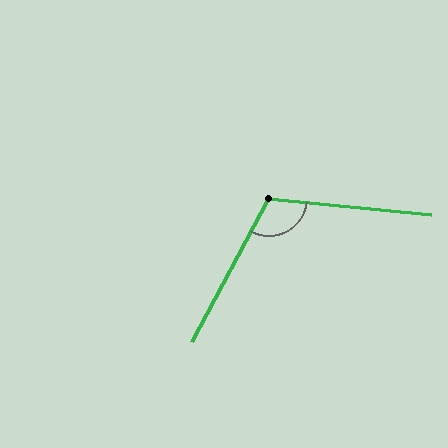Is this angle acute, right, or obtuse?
It is obtuse.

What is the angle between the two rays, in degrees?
Approximately 112 degrees.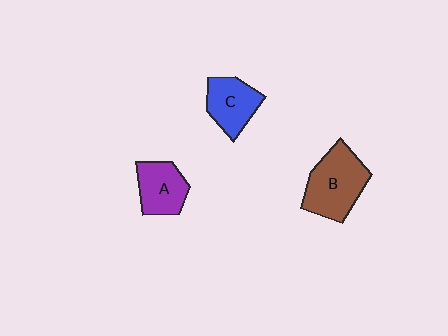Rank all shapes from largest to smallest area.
From largest to smallest: B (brown), C (blue), A (purple).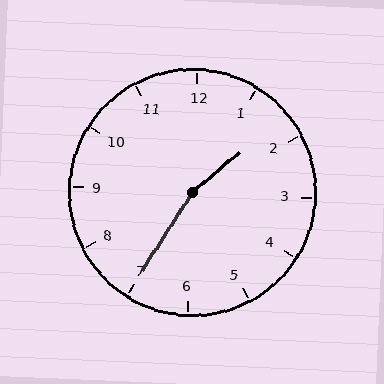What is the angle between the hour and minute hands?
Approximately 162 degrees.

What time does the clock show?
1:35.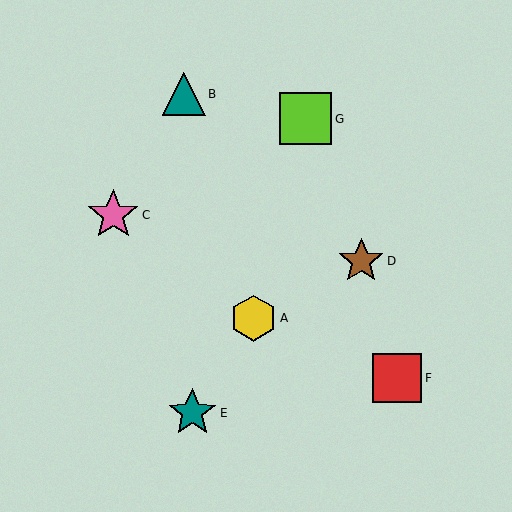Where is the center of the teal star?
The center of the teal star is at (192, 413).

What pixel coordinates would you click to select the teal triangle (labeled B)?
Click at (184, 94) to select the teal triangle B.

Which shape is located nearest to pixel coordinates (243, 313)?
The yellow hexagon (labeled A) at (254, 318) is nearest to that location.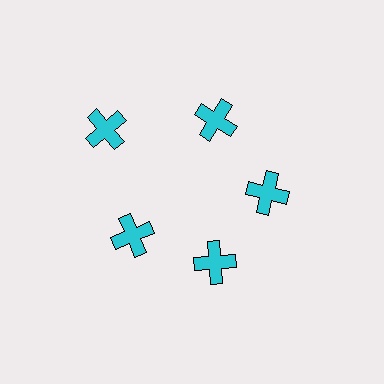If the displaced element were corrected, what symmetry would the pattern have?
It would have 5-fold rotational symmetry — the pattern would map onto itself every 72 degrees.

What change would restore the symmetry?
The symmetry would be restored by moving it inward, back onto the ring so that all 5 crosses sit at equal angles and equal distance from the center.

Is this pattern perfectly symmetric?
No. The 5 cyan crosses are arranged in a ring, but one element near the 10 o'clock position is pushed outward from the center, breaking the 5-fold rotational symmetry.